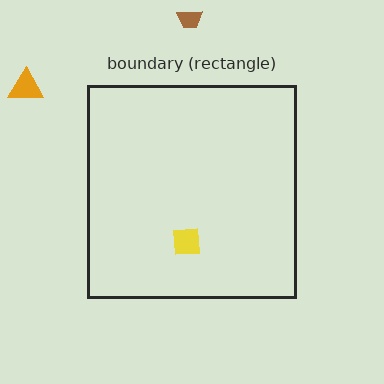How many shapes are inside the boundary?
1 inside, 2 outside.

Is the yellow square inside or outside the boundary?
Inside.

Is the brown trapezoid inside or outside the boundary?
Outside.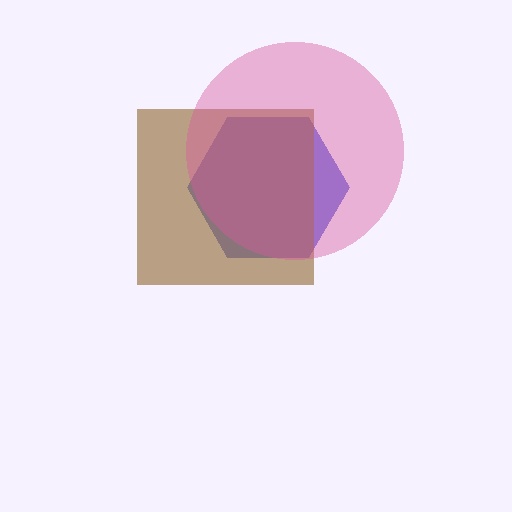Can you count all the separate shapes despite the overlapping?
Yes, there are 3 separate shapes.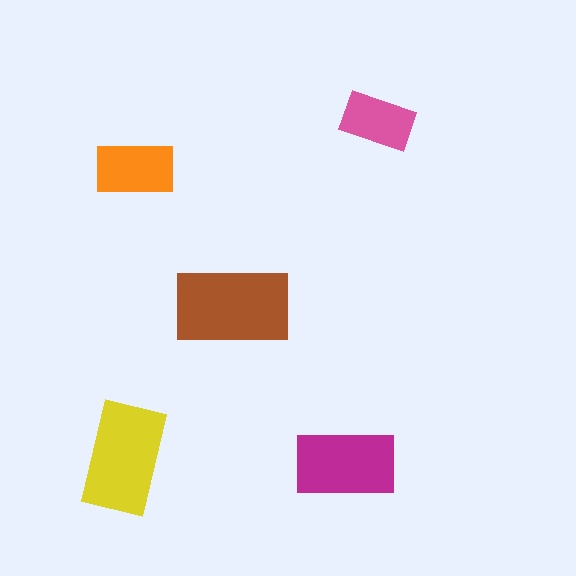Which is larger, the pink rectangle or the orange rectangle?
The orange one.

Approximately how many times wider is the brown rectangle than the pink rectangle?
About 1.5 times wider.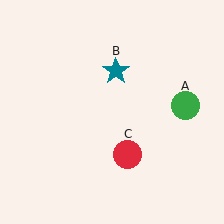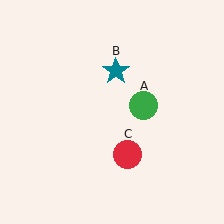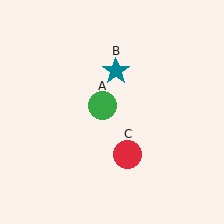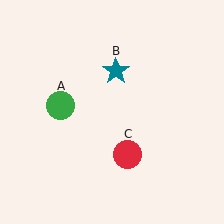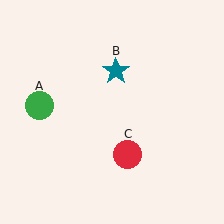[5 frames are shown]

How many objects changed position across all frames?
1 object changed position: green circle (object A).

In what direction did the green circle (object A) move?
The green circle (object A) moved left.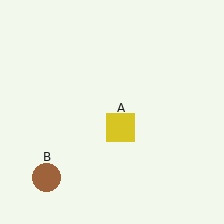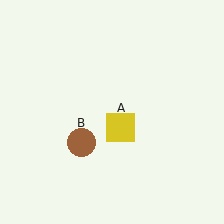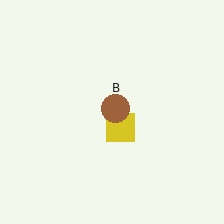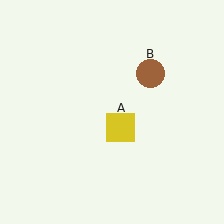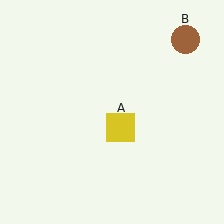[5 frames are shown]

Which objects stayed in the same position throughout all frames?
Yellow square (object A) remained stationary.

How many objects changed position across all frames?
1 object changed position: brown circle (object B).